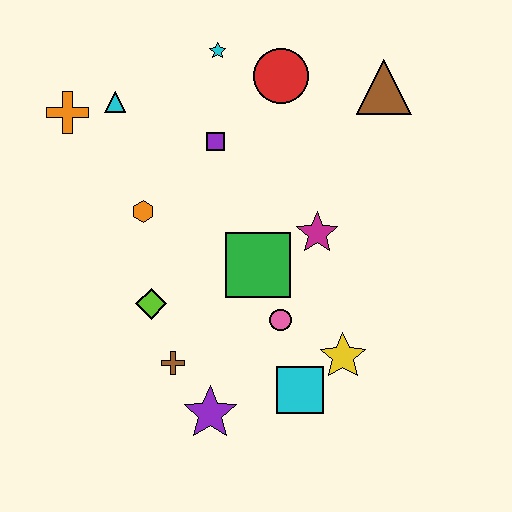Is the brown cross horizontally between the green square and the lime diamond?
Yes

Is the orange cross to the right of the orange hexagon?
No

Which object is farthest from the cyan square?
The orange cross is farthest from the cyan square.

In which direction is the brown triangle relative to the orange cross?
The brown triangle is to the right of the orange cross.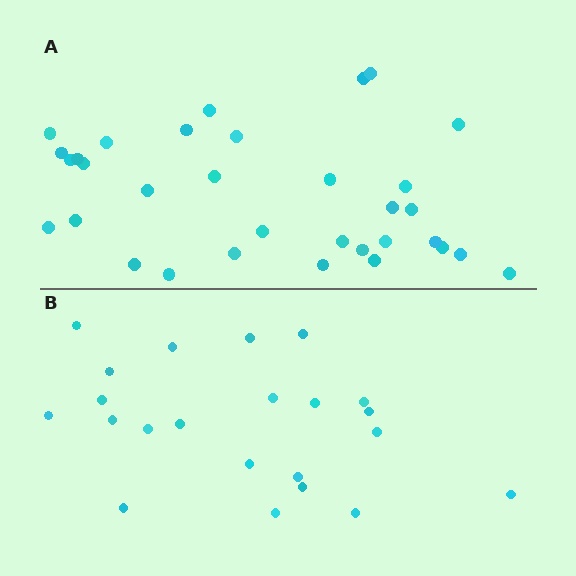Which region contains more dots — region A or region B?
Region A (the top region) has more dots.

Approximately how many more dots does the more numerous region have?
Region A has roughly 12 or so more dots than region B.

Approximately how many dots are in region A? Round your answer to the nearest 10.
About 30 dots. (The exact count is 33, which rounds to 30.)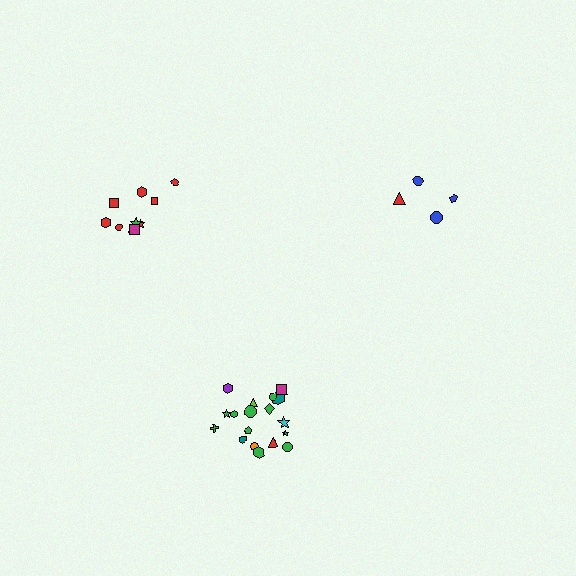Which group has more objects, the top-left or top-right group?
The top-left group.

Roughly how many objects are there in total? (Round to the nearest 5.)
Roughly 30 objects in total.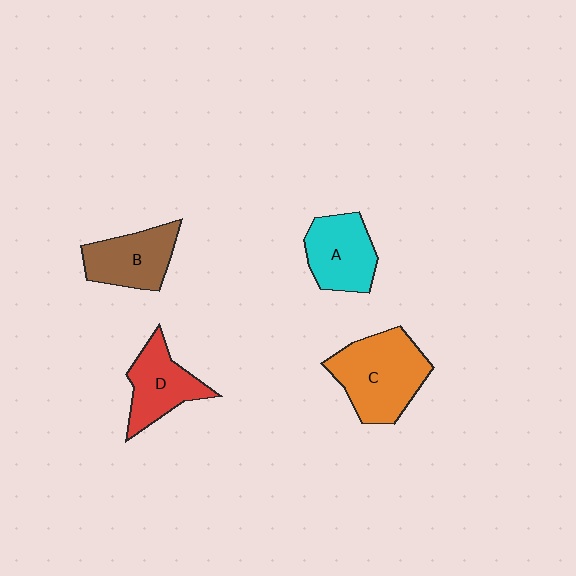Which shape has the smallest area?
Shape D (red).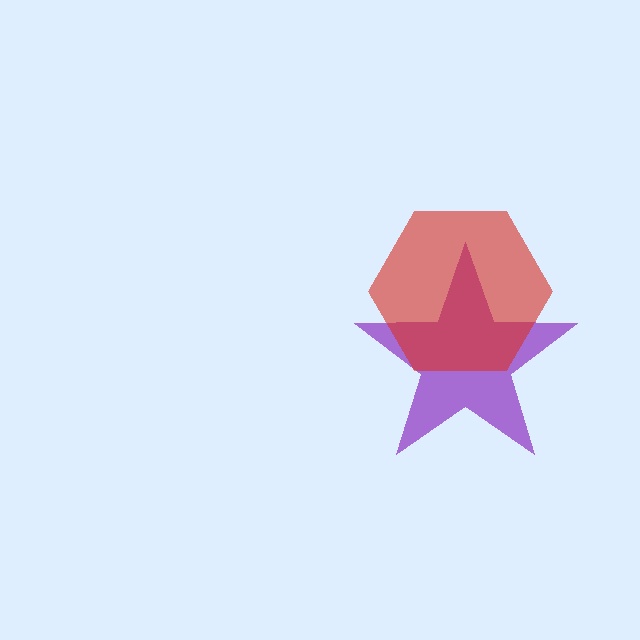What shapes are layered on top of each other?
The layered shapes are: a purple star, a red hexagon.